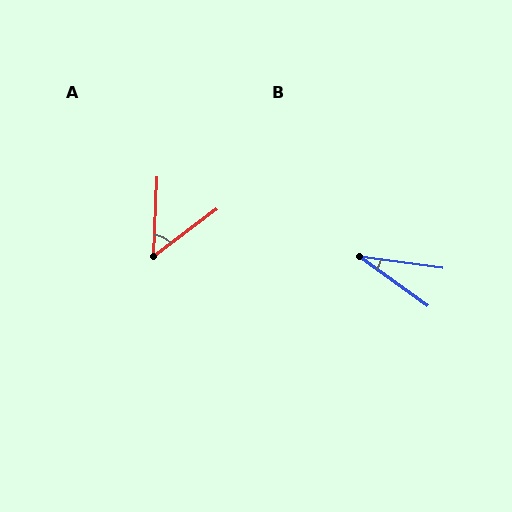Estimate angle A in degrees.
Approximately 50 degrees.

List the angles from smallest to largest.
B (28°), A (50°).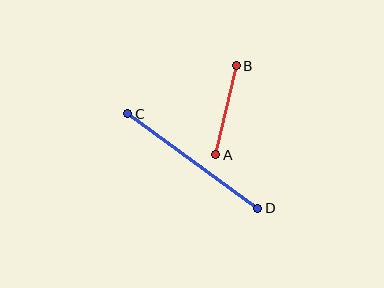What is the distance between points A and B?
The distance is approximately 92 pixels.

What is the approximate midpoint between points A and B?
The midpoint is at approximately (226, 110) pixels.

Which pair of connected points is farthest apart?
Points C and D are farthest apart.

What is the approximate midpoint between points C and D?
The midpoint is at approximately (193, 161) pixels.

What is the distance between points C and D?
The distance is approximately 161 pixels.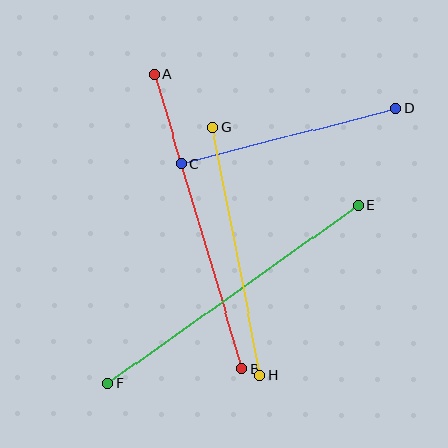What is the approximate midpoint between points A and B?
The midpoint is at approximately (198, 221) pixels.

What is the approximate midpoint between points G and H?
The midpoint is at approximately (236, 251) pixels.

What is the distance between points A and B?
The distance is approximately 308 pixels.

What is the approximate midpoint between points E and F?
The midpoint is at approximately (233, 294) pixels.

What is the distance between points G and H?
The distance is approximately 253 pixels.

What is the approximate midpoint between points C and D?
The midpoint is at approximately (289, 136) pixels.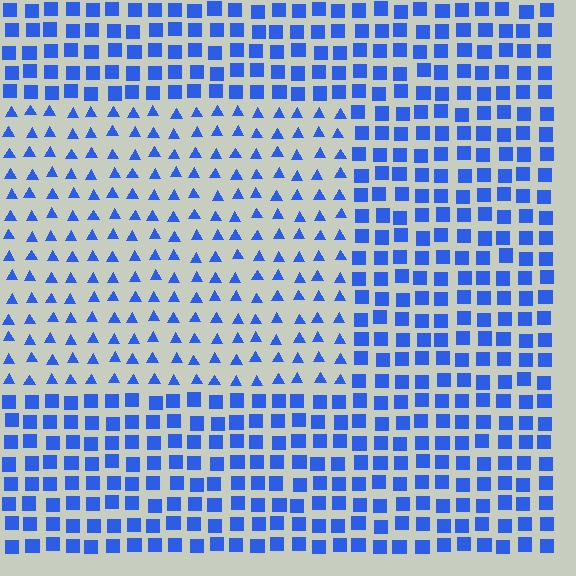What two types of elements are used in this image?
The image uses triangles inside the rectangle region and squares outside it.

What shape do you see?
I see a rectangle.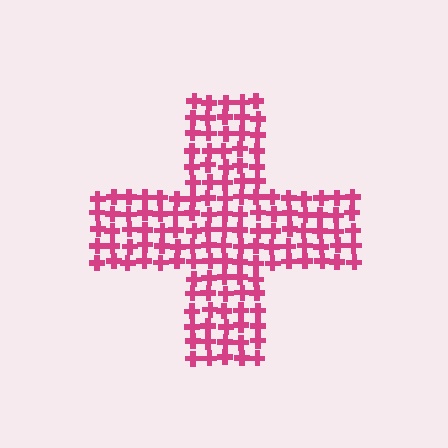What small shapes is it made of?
It is made of small crosses.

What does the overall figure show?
The overall figure shows a cross.